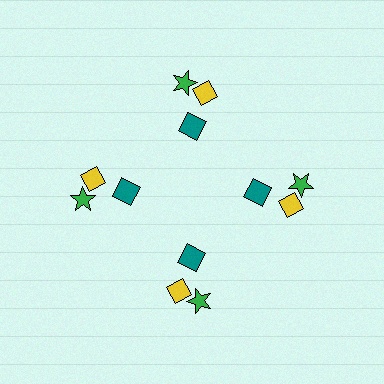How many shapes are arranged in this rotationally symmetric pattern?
There are 12 shapes, arranged in 4 groups of 3.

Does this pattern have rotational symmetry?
Yes, this pattern has 4-fold rotational symmetry. It looks the same after rotating 90 degrees around the center.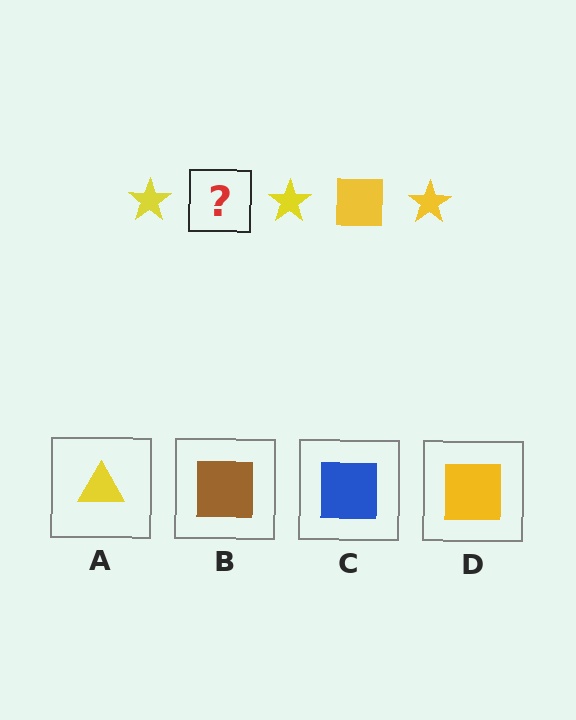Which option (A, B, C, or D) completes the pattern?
D.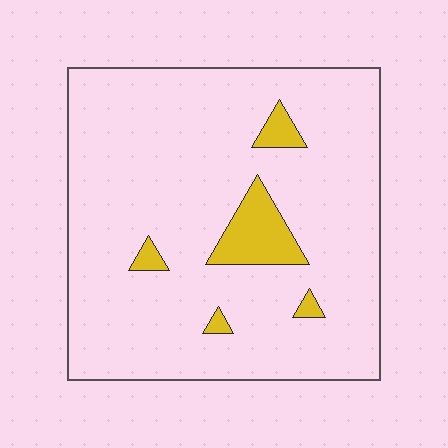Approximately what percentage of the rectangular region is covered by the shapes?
Approximately 10%.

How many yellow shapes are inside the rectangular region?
5.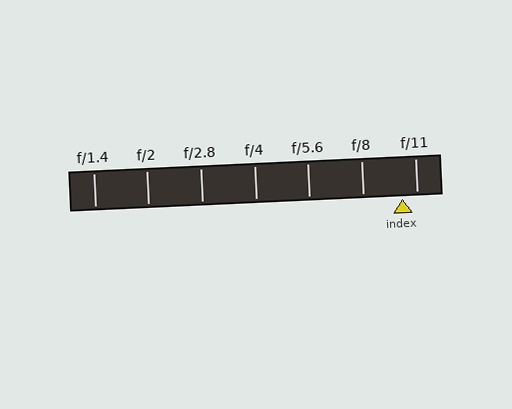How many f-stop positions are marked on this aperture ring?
There are 7 f-stop positions marked.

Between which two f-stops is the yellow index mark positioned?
The index mark is between f/8 and f/11.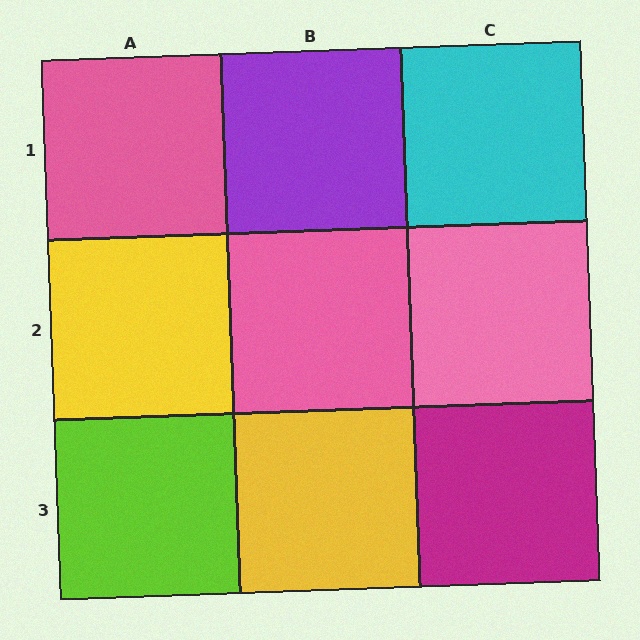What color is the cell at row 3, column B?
Yellow.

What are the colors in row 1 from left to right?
Pink, purple, cyan.